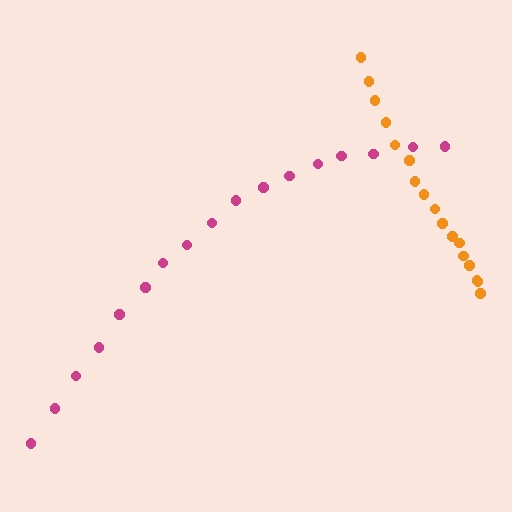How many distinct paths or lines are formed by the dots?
There are 2 distinct paths.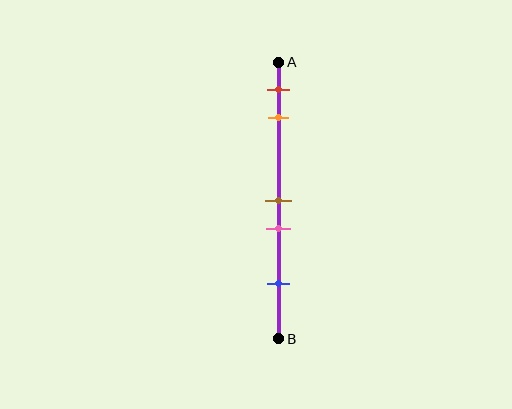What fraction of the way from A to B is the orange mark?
The orange mark is approximately 20% (0.2) of the way from A to B.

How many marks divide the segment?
There are 5 marks dividing the segment.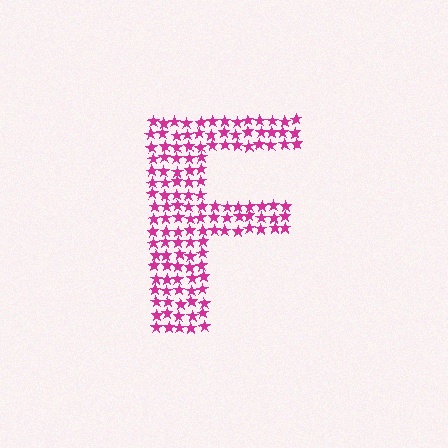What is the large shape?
The large shape is the letter F.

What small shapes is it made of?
It is made of small stars.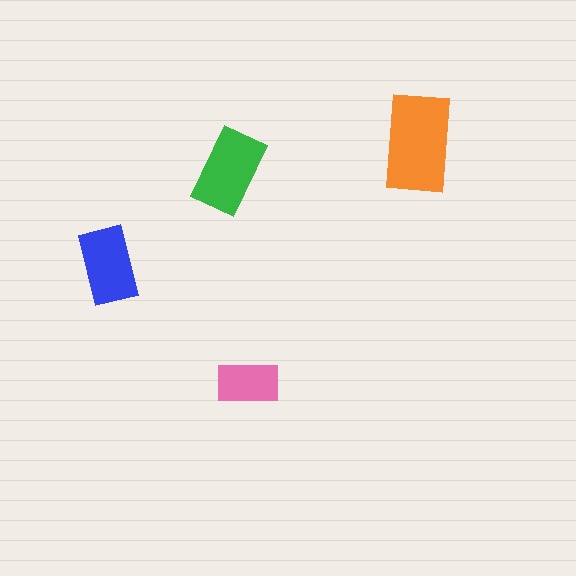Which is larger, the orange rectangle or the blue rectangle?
The orange one.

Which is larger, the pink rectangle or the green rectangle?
The green one.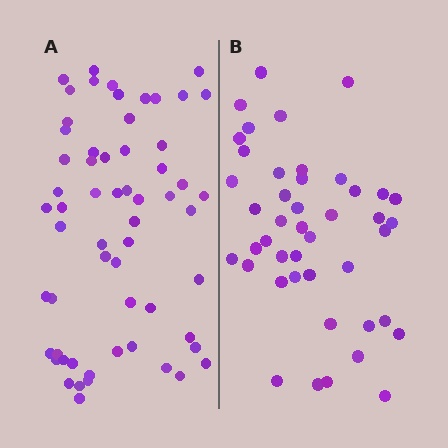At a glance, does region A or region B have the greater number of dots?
Region A (the left region) has more dots.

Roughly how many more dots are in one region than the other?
Region A has approximately 15 more dots than region B.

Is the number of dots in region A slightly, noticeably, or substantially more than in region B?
Region A has noticeably more, but not dramatically so. The ratio is roughly 1.4 to 1.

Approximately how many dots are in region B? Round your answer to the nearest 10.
About 40 dots. (The exact count is 44, which rounds to 40.)